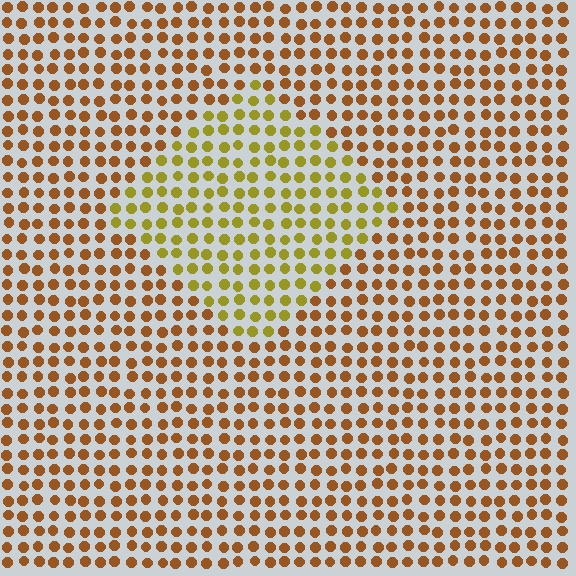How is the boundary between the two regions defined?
The boundary is defined purely by a slight shift in hue (about 35 degrees). Spacing, size, and orientation are identical on both sides.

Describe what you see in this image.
The image is filled with small brown elements in a uniform arrangement. A diamond-shaped region is visible where the elements are tinted to a slightly different hue, forming a subtle color boundary.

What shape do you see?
I see a diamond.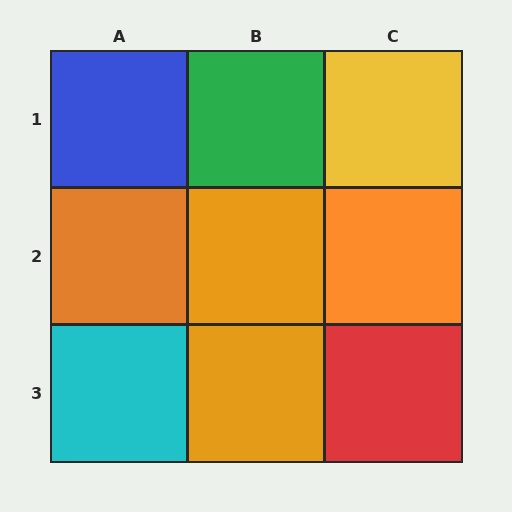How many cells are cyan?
1 cell is cyan.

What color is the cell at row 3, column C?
Red.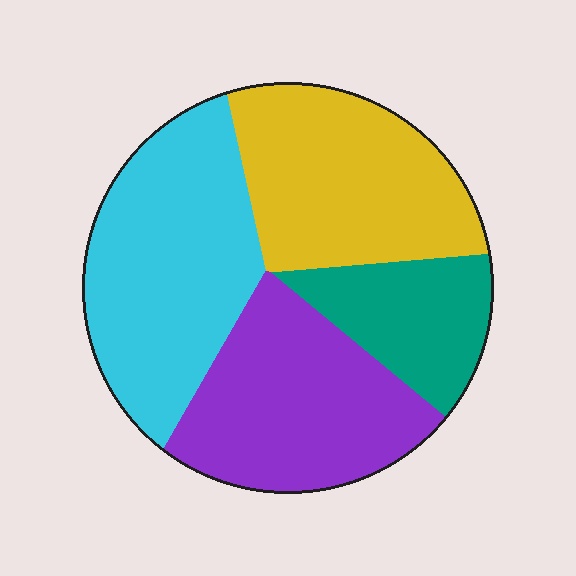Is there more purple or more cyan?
Cyan.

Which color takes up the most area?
Cyan, at roughly 30%.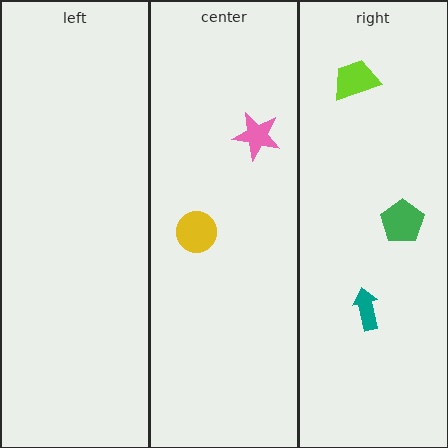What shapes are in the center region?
The yellow circle, the pink star.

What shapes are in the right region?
The lime trapezoid, the teal arrow, the green pentagon.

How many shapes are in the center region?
2.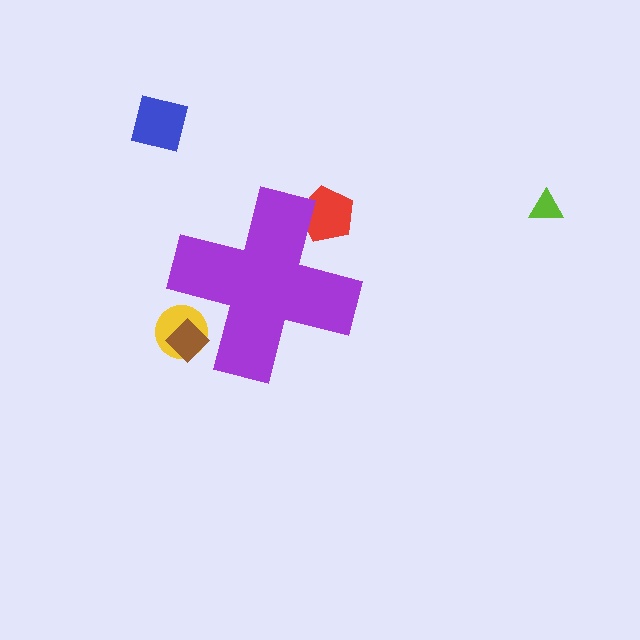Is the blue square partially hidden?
No, the blue square is fully visible.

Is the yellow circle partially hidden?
Yes, the yellow circle is partially hidden behind the purple cross.